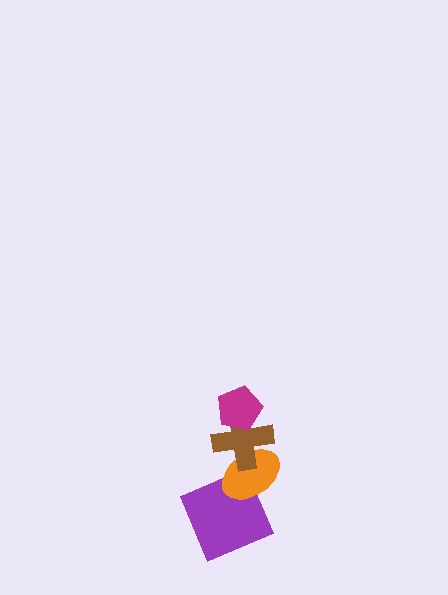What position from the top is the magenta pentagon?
The magenta pentagon is 1st from the top.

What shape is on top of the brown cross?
The magenta pentagon is on top of the brown cross.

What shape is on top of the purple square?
The orange ellipse is on top of the purple square.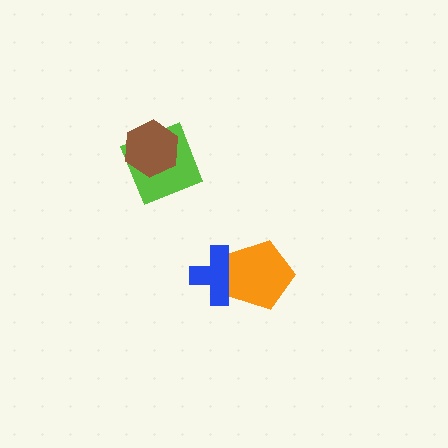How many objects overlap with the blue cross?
1 object overlaps with the blue cross.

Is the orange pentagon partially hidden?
No, no other shape covers it.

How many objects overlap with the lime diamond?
1 object overlaps with the lime diamond.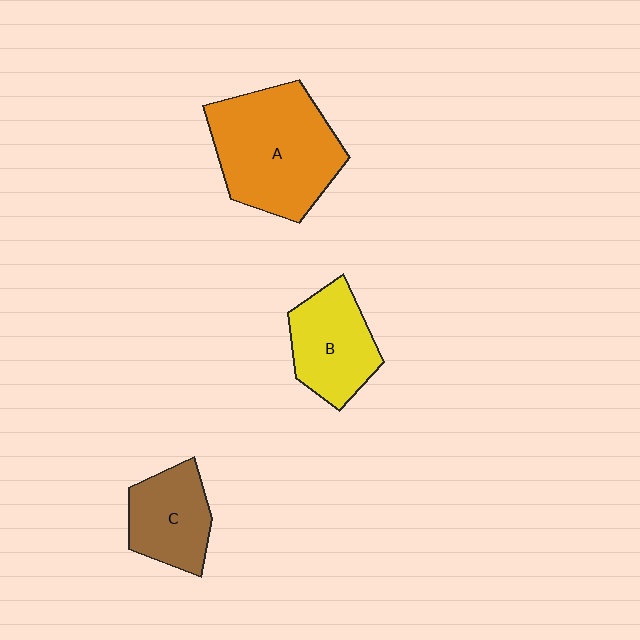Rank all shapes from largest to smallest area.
From largest to smallest: A (orange), B (yellow), C (brown).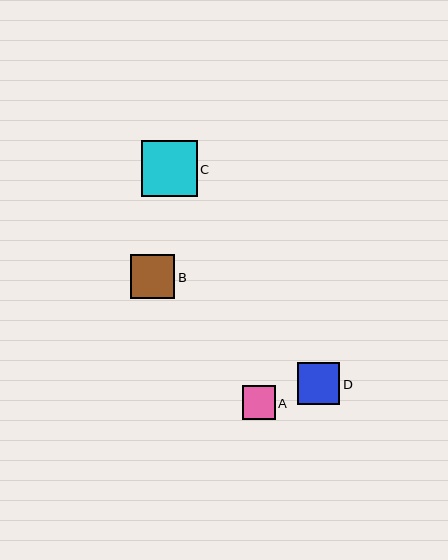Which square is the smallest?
Square A is the smallest with a size of approximately 33 pixels.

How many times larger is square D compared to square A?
Square D is approximately 1.3 times the size of square A.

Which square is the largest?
Square C is the largest with a size of approximately 56 pixels.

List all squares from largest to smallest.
From largest to smallest: C, B, D, A.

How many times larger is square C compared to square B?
Square C is approximately 1.3 times the size of square B.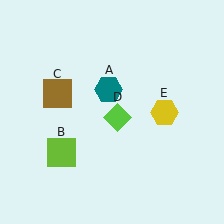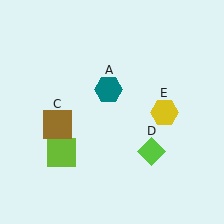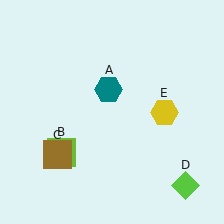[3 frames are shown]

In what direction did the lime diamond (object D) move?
The lime diamond (object D) moved down and to the right.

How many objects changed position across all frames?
2 objects changed position: brown square (object C), lime diamond (object D).